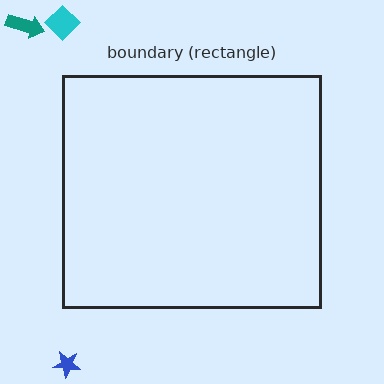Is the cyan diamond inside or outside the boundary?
Outside.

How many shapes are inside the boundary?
0 inside, 3 outside.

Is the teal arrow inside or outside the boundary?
Outside.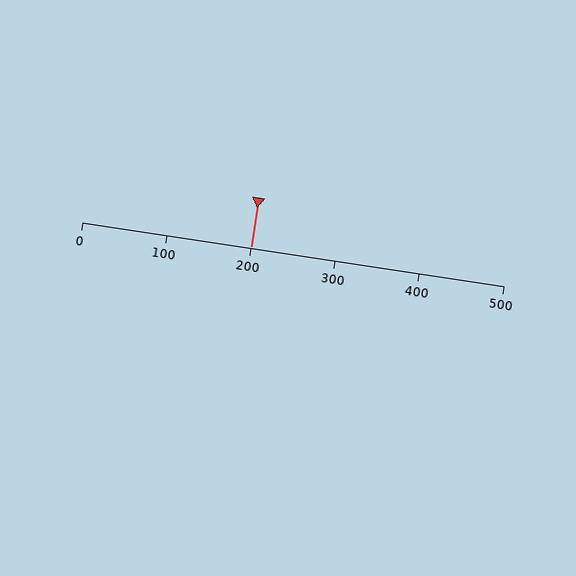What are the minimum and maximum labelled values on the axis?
The axis runs from 0 to 500.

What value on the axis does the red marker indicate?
The marker indicates approximately 200.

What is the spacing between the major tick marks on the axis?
The major ticks are spaced 100 apart.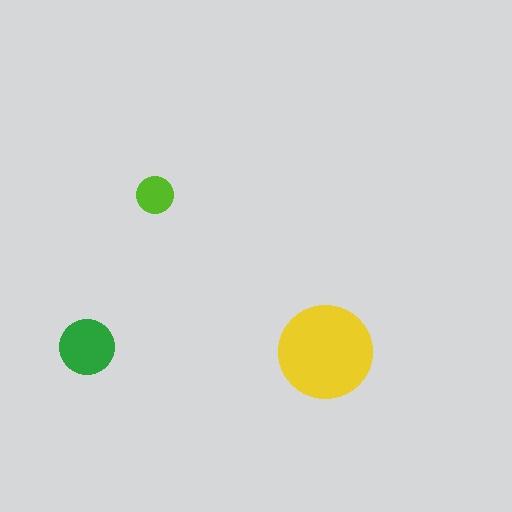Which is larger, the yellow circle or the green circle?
The yellow one.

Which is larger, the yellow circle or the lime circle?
The yellow one.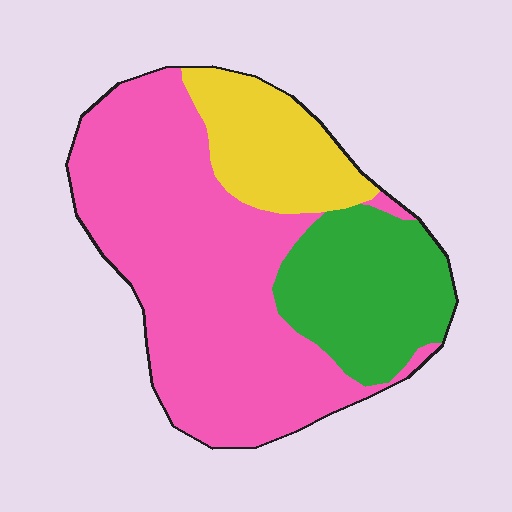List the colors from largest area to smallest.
From largest to smallest: pink, green, yellow.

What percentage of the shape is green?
Green takes up about one quarter (1/4) of the shape.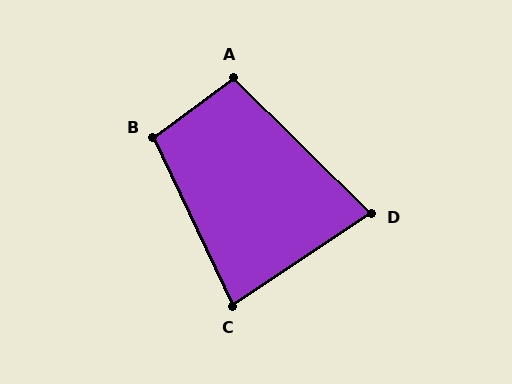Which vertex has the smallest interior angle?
D, at approximately 79 degrees.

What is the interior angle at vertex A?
Approximately 98 degrees (obtuse).